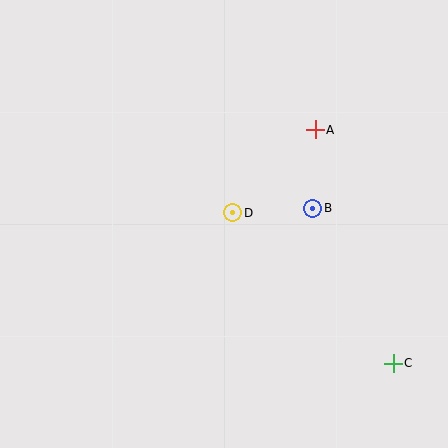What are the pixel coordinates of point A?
Point A is at (315, 130).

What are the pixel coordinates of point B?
Point B is at (313, 208).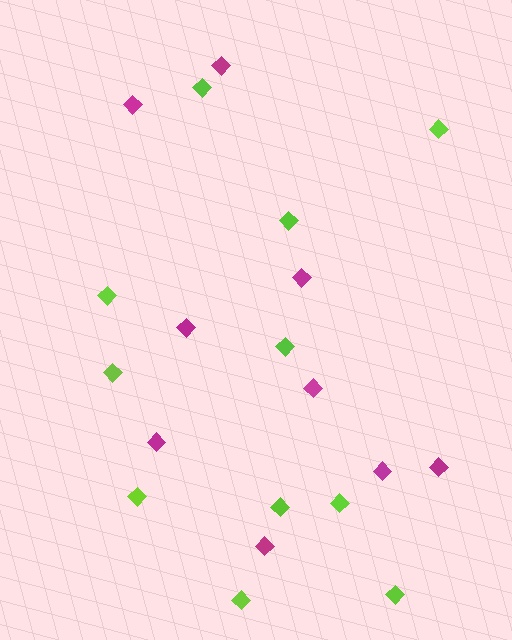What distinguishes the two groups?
There are 2 groups: one group of magenta diamonds (9) and one group of lime diamonds (11).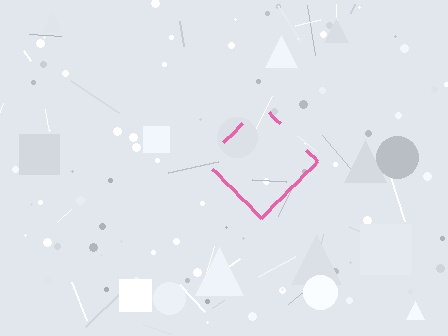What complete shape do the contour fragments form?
The contour fragments form a diamond.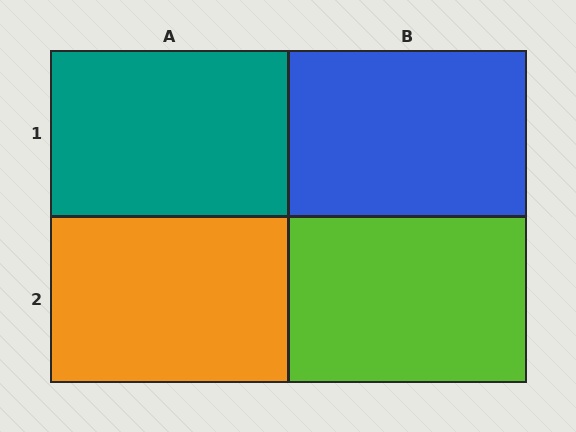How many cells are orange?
1 cell is orange.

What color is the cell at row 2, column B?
Lime.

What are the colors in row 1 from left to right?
Teal, blue.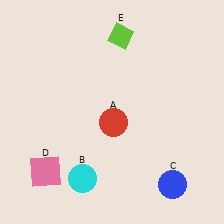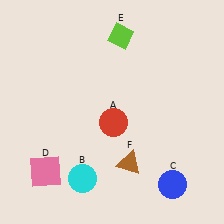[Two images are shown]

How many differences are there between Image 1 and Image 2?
There is 1 difference between the two images.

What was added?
A brown triangle (F) was added in Image 2.